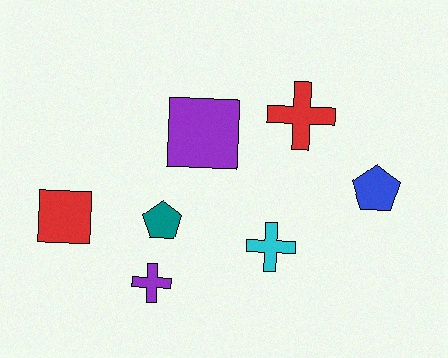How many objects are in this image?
There are 7 objects.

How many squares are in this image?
There are 2 squares.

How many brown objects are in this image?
There are no brown objects.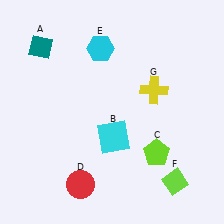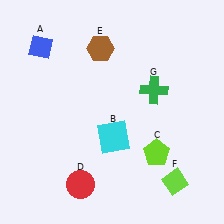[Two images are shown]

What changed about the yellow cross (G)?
In Image 1, G is yellow. In Image 2, it changed to green.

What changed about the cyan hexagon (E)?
In Image 1, E is cyan. In Image 2, it changed to brown.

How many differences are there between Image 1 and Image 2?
There are 3 differences between the two images.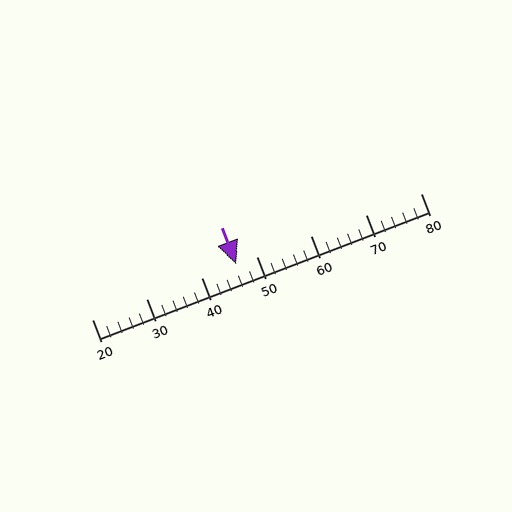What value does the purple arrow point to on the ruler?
The purple arrow points to approximately 46.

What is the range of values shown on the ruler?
The ruler shows values from 20 to 80.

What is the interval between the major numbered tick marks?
The major tick marks are spaced 10 units apart.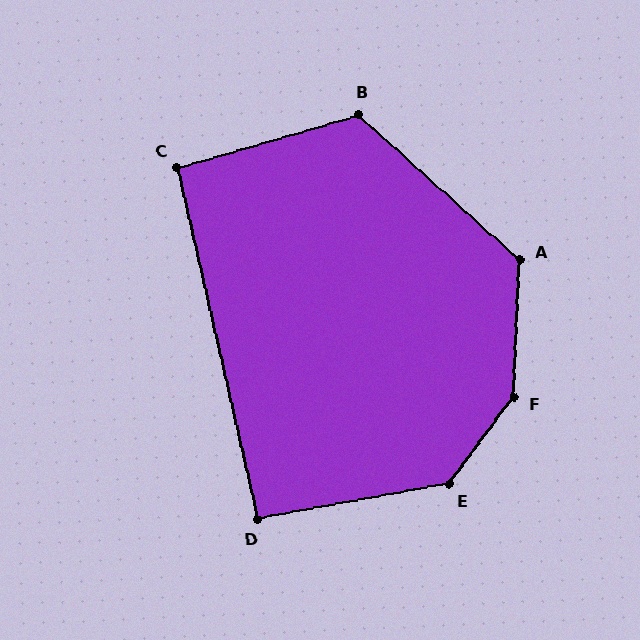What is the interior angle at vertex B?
Approximately 122 degrees (obtuse).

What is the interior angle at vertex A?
Approximately 129 degrees (obtuse).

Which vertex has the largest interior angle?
F, at approximately 146 degrees.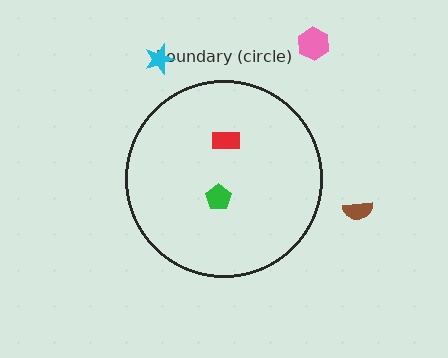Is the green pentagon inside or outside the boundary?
Inside.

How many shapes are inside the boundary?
2 inside, 3 outside.